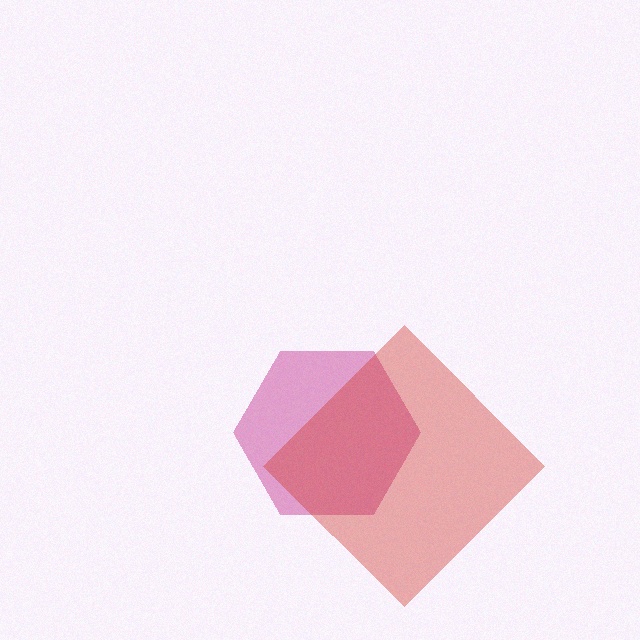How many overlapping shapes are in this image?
There are 2 overlapping shapes in the image.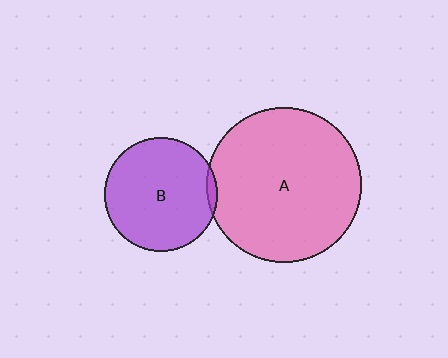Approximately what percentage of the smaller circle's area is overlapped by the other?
Approximately 5%.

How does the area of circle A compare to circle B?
Approximately 1.9 times.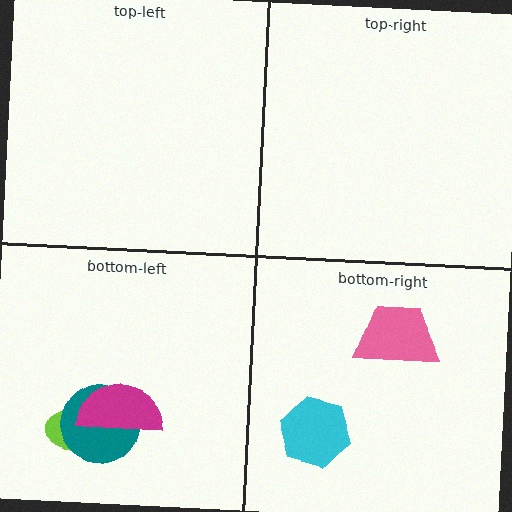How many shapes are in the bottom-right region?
2.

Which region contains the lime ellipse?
The bottom-left region.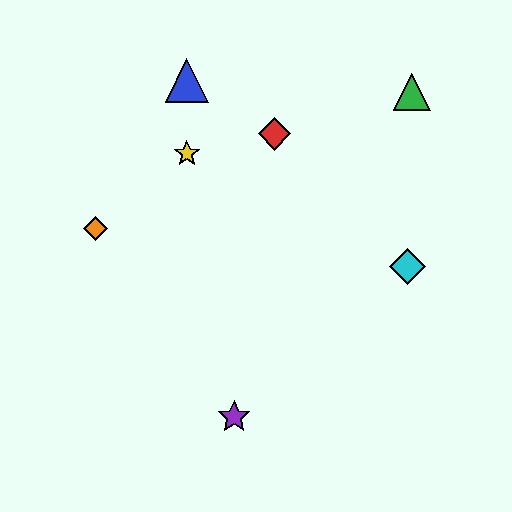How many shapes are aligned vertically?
2 shapes (the blue triangle, the yellow star) are aligned vertically.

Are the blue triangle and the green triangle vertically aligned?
No, the blue triangle is at x≈187 and the green triangle is at x≈412.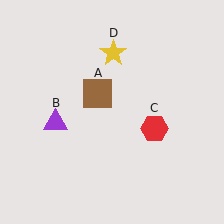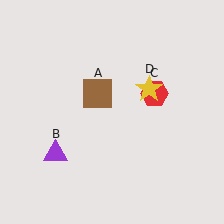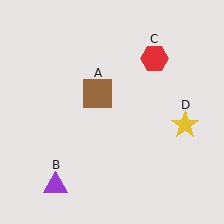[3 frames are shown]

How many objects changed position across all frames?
3 objects changed position: purple triangle (object B), red hexagon (object C), yellow star (object D).